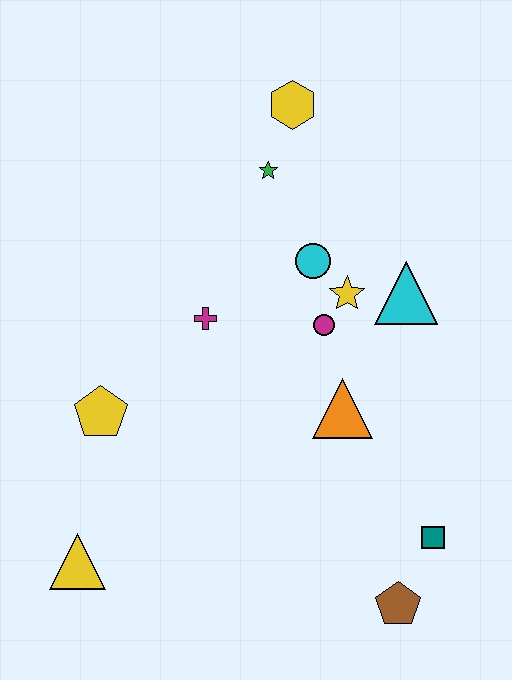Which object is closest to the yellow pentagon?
The magenta cross is closest to the yellow pentagon.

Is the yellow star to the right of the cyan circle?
Yes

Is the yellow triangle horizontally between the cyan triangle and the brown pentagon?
No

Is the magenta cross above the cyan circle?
No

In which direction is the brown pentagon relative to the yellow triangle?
The brown pentagon is to the right of the yellow triangle.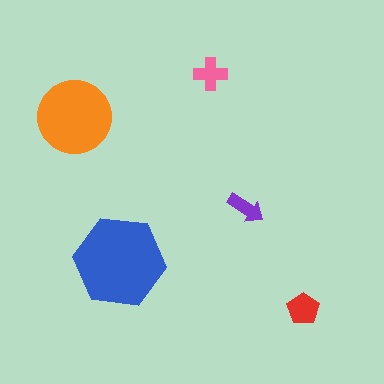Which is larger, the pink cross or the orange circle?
The orange circle.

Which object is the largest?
The blue hexagon.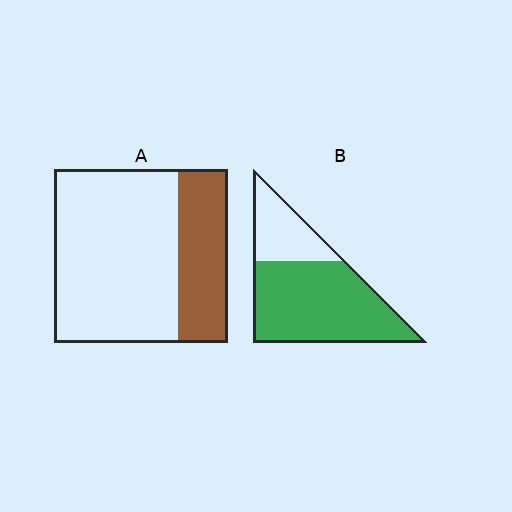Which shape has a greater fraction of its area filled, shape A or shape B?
Shape B.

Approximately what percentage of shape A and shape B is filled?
A is approximately 30% and B is approximately 70%.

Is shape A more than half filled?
No.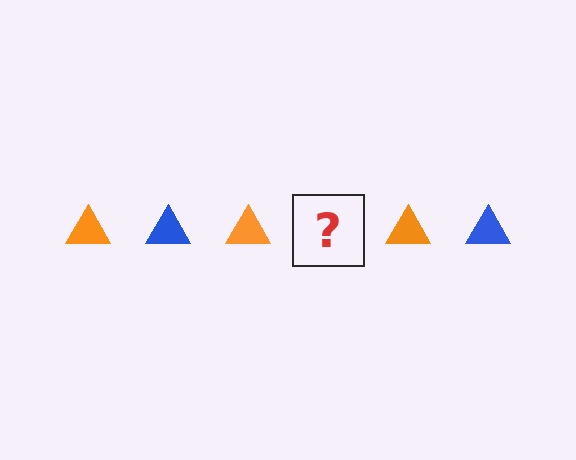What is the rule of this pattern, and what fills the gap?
The rule is that the pattern cycles through orange, blue triangles. The gap should be filled with a blue triangle.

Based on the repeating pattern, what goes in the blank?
The blank should be a blue triangle.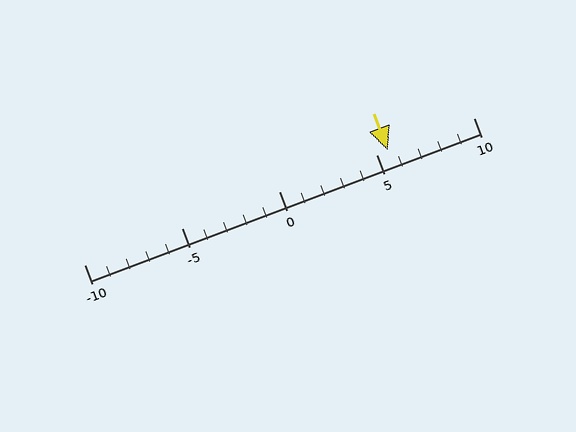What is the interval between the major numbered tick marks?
The major tick marks are spaced 5 units apart.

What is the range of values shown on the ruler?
The ruler shows values from -10 to 10.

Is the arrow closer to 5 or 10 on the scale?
The arrow is closer to 5.